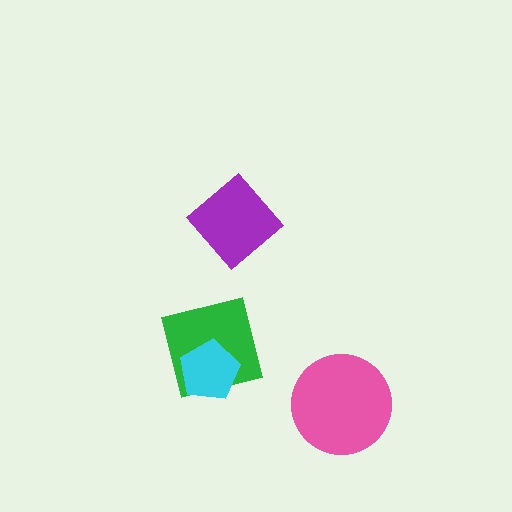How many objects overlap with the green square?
1 object overlaps with the green square.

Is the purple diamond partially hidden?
No, no other shape covers it.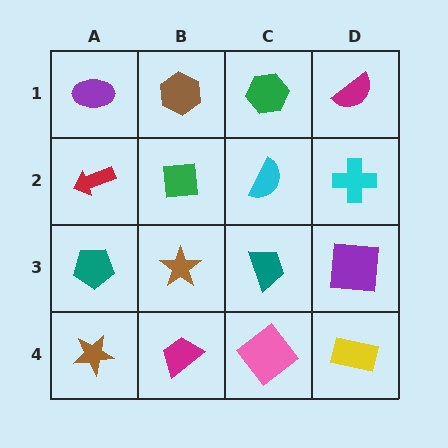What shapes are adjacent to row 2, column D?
A magenta semicircle (row 1, column D), a purple square (row 3, column D), a cyan semicircle (row 2, column C).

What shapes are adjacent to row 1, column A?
A red arrow (row 2, column A), a brown hexagon (row 1, column B).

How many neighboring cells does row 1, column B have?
3.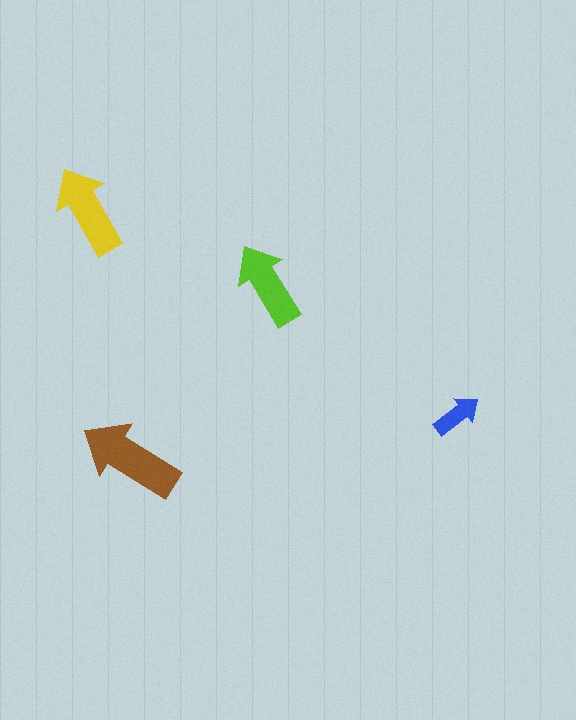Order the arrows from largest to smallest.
the brown one, the yellow one, the lime one, the blue one.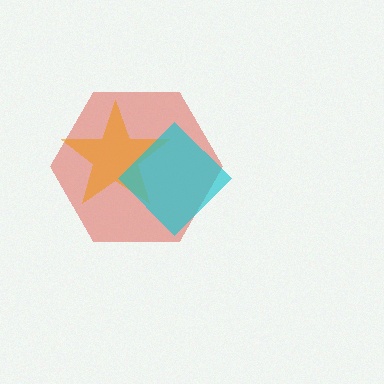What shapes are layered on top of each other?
The layered shapes are: a red hexagon, an orange star, a cyan diamond.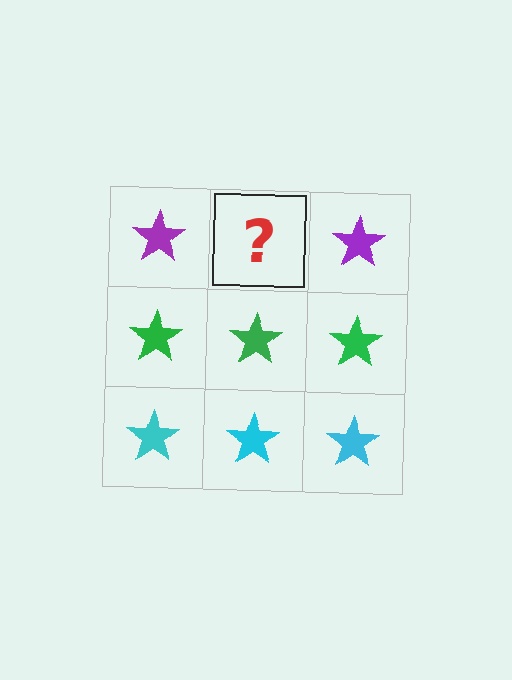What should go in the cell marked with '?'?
The missing cell should contain a purple star.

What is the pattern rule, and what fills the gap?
The rule is that each row has a consistent color. The gap should be filled with a purple star.